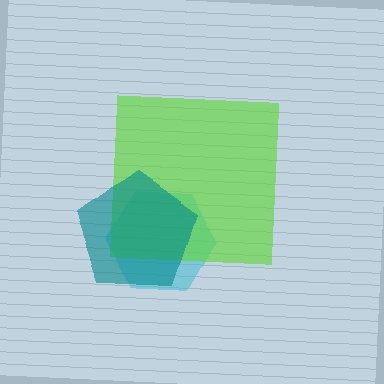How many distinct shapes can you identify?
There are 3 distinct shapes: a cyan hexagon, a lime square, a teal pentagon.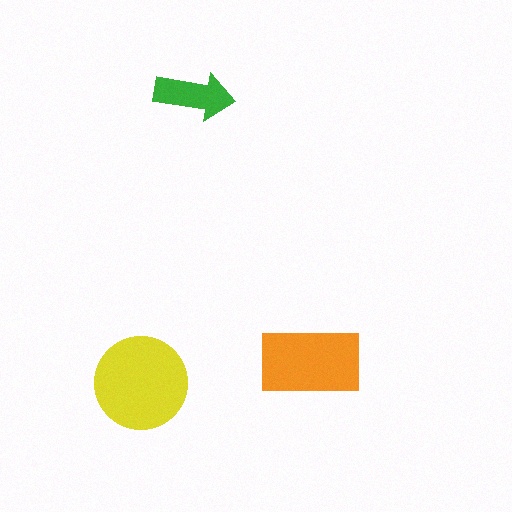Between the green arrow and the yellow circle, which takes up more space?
The yellow circle.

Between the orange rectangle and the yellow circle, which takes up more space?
The yellow circle.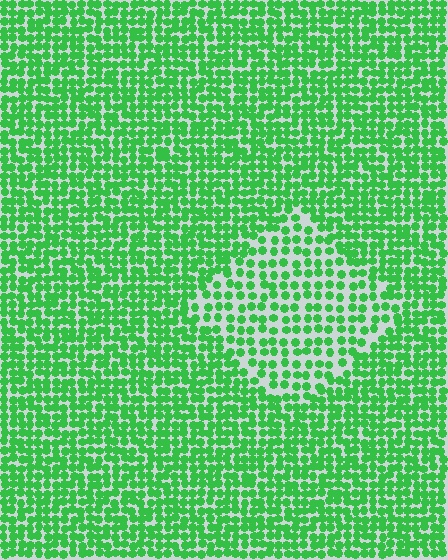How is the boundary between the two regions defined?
The boundary is defined by a change in element density (approximately 1.7x ratio). All elements are the same color, size, and shape.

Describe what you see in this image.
The image contains small green elements arranged at two different densities. A diamond-shaped region is visible where the elements are less densely packed than the surrounding area.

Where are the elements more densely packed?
The elements are more densely packed outside the diamond boundary.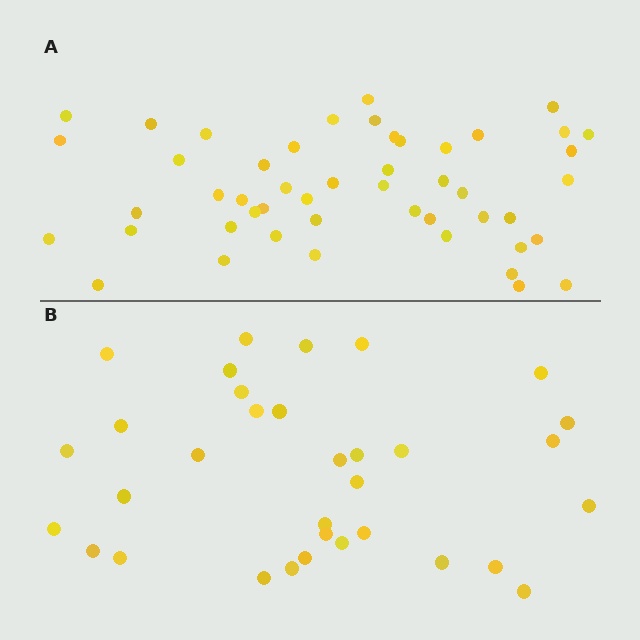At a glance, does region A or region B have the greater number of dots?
Region A (the top region) has more dots.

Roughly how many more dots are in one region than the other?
Region A has approximately 15 more dots than region B.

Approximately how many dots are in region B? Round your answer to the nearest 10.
About 30 dots. (The exact count is 33, which rounds to 30.)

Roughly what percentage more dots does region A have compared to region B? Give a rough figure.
About 50% more.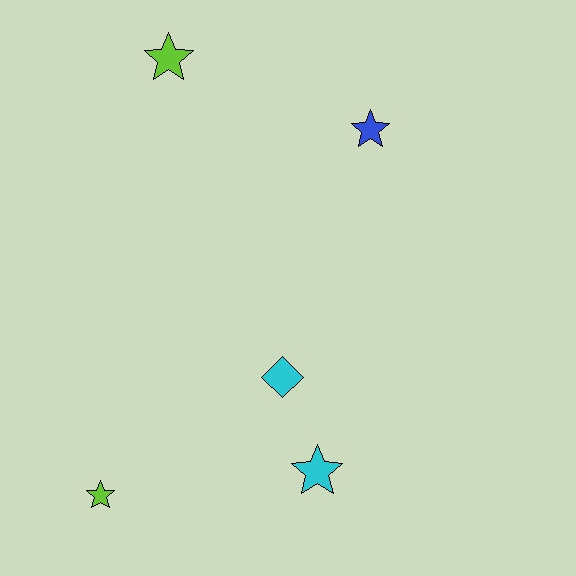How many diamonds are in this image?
There is 1 diamond.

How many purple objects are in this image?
There are no purple objects.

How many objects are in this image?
There are 5 objects.